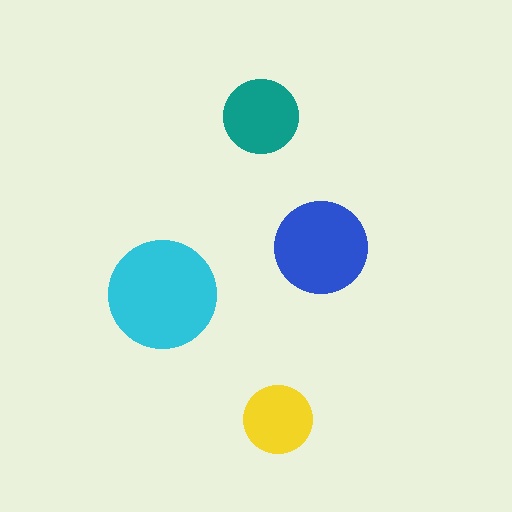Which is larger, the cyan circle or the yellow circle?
The cyan one.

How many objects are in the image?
There are 4 objects in the image.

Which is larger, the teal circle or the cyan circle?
The cyan one.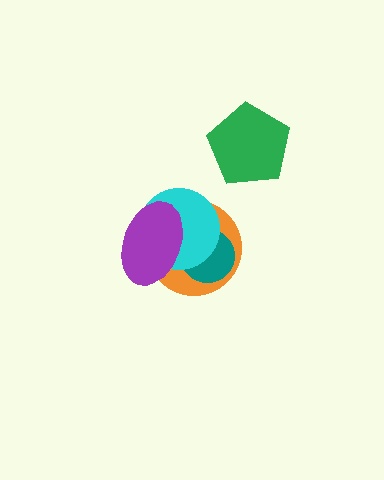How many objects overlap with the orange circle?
3 objects overlap with the orange circle.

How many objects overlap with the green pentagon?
0 objects overlap with the green pentagon.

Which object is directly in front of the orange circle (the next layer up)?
The teal circle is directly in front of the orange circle.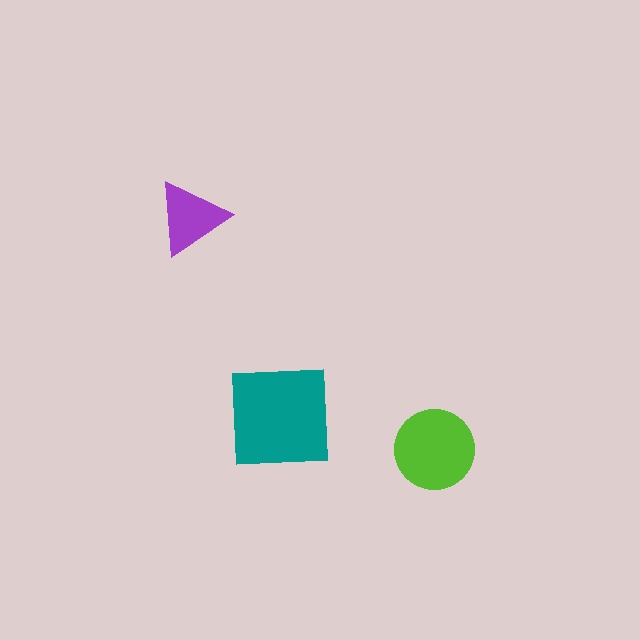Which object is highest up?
The purple triangle is topmost.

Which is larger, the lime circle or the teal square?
The teal square.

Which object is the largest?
The teal square.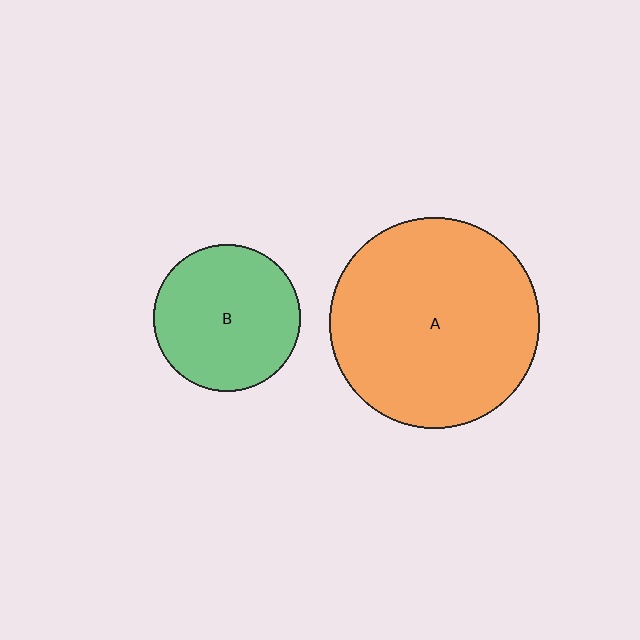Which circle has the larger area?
Circle A (orange).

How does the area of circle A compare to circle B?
Approximately 2.1 times.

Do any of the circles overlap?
No, none of the circles overlap.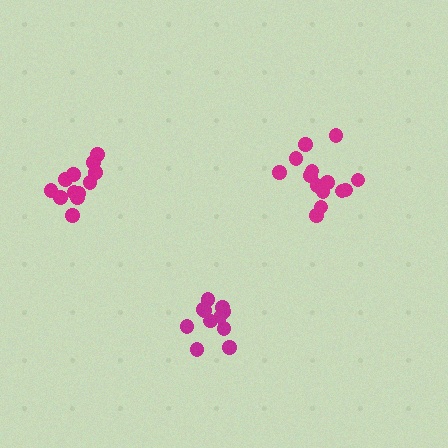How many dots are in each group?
Group 1: 14 dots, Group 2: 12 dots, Group 3: 11 dots (37 total).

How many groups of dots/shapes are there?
There are 3 groups.